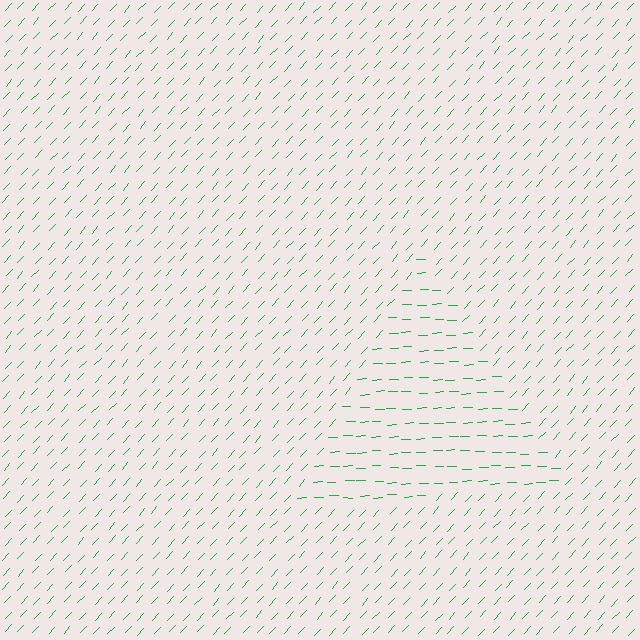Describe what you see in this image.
The image is filled with small green line segments. A triangle region in the image has lines oriented differently from the surrounding lines, creating a visible texture boundary.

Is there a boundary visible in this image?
Yes, there is a texture boundary formed by a change in line orientation.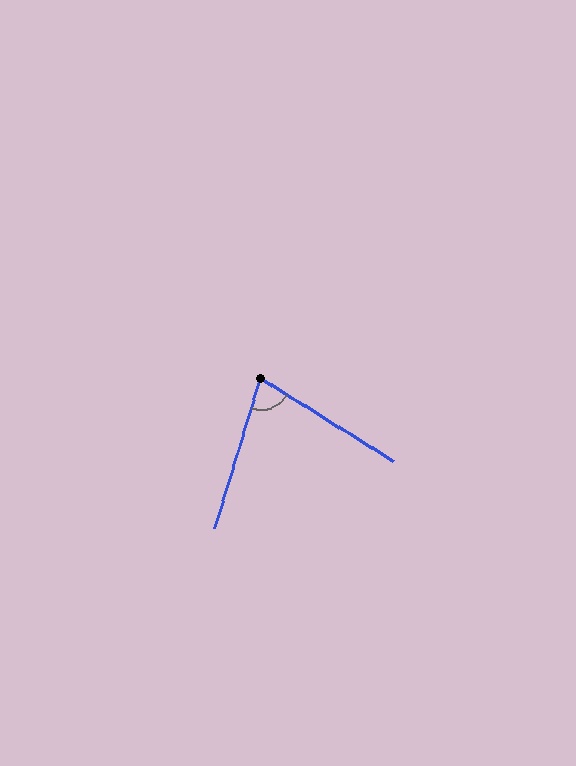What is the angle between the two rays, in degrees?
Approximately 75 degrees.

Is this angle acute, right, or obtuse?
It is acute.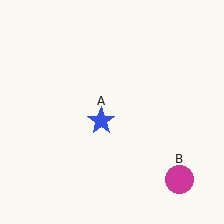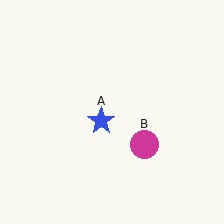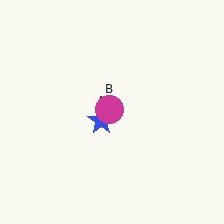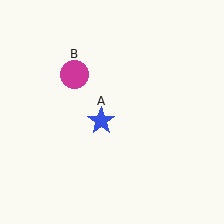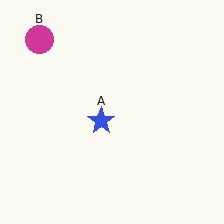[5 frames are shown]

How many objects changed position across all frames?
1 object changed position: magenta circle (object B).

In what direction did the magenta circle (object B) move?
The magenta circle (object B) moved up and to the left.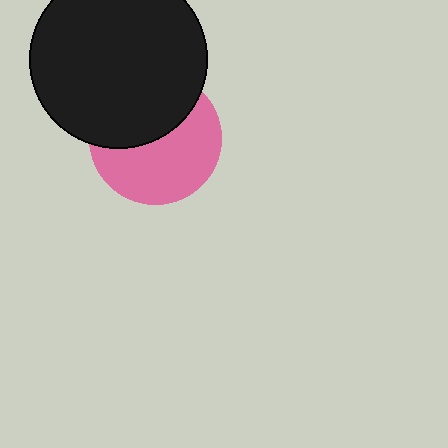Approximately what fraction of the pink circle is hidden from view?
Roughly 44% of the pink circle is hidden behind the black circle.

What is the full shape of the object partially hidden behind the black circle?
The partially hidden object is a pink circle.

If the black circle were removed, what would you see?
You would see the complete pink circle.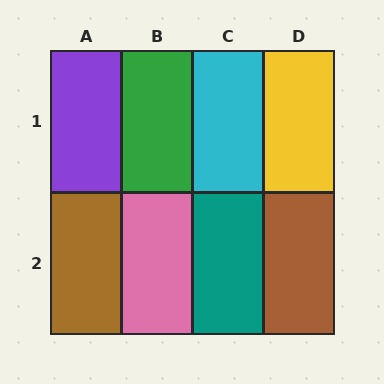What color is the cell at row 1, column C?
Cyan.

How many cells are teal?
1 cell is teal.